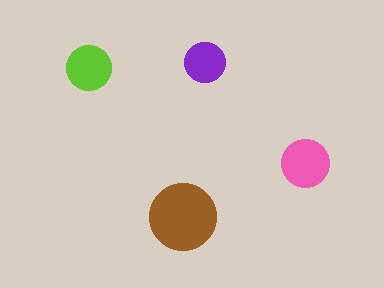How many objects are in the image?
There are 4 objects in the image.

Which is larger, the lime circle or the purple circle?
The lime one.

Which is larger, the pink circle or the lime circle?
The pink one.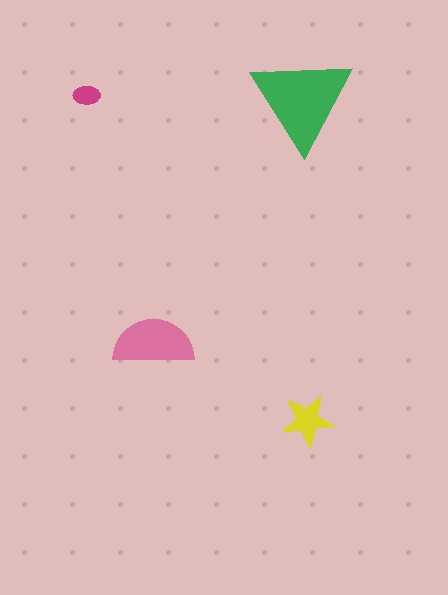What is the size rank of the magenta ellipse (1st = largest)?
4th.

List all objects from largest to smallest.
The green triangle, the pink semicircle, the yellow star, the magenta ellipse.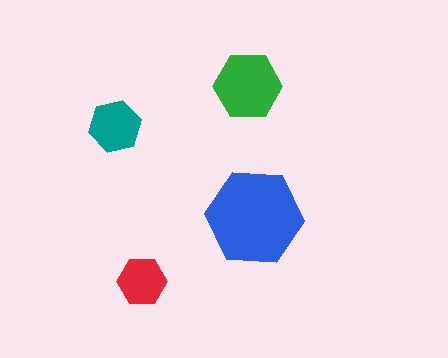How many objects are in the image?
There are 4 objects in the image.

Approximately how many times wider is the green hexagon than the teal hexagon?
About 1.5 times wider.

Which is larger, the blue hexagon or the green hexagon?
The blue one.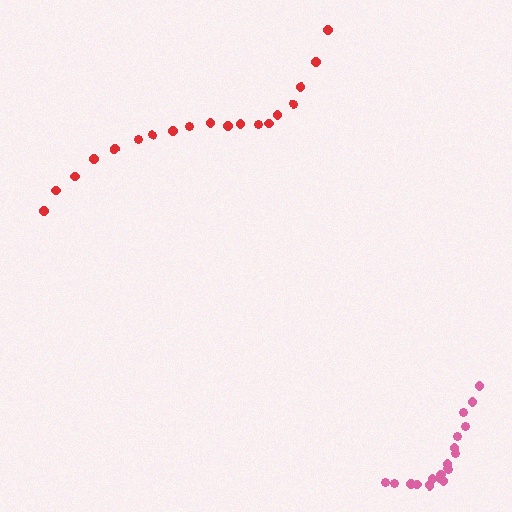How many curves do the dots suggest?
There are 2 distinct paths.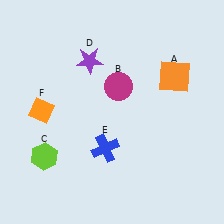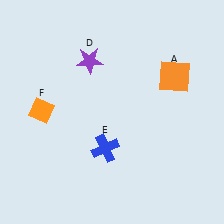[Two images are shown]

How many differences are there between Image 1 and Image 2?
There are 2 differences between the two images.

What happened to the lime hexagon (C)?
The lime hexagon (C) was removed in Image 2. It was in the bottom-left area of Image 1.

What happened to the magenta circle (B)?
The magenta circle (B) was removed in Image 2. It was in the top-right area of Image 1.